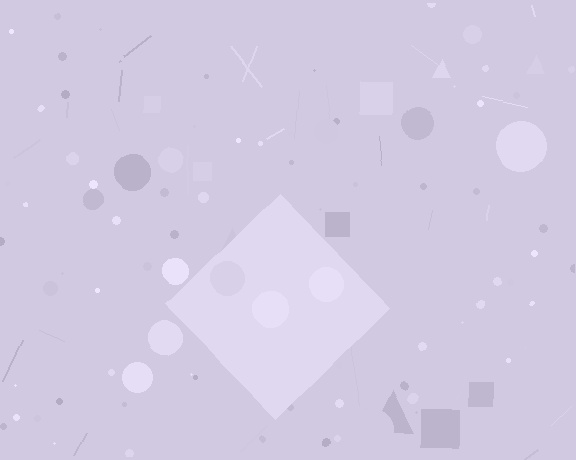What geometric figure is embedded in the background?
A diamond is embedded in the background.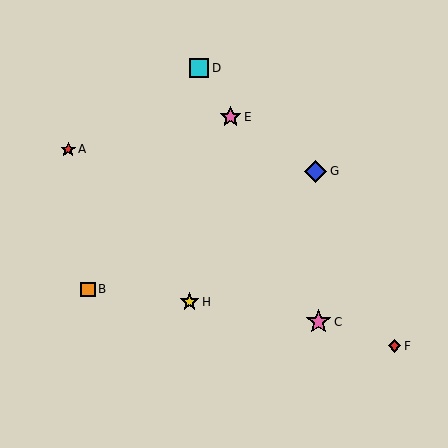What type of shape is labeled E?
Shape E is a pink star.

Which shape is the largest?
The pink star (labeled C) is the largest.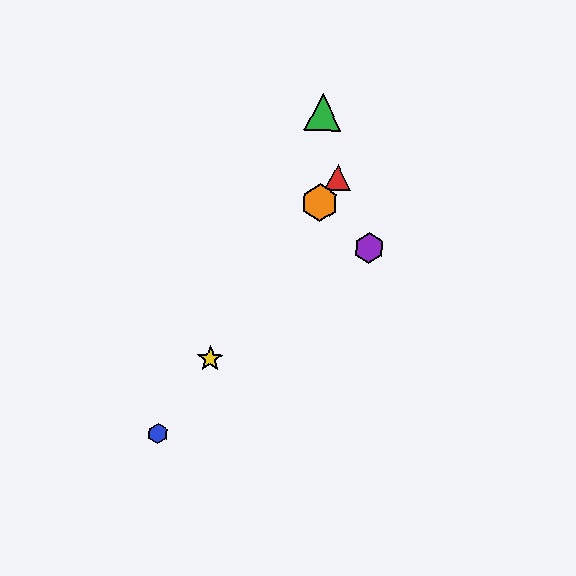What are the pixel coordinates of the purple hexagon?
The purple hexagon is at (369, 248).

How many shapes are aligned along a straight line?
4 shapes (the red triangle, the blue hexagon, the yellow star, the orange hexagon) are aligned along a straight line.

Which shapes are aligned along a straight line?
The red triangle, the blue hexagon, the yellow star, the orange hexagon are aligned along a straight line.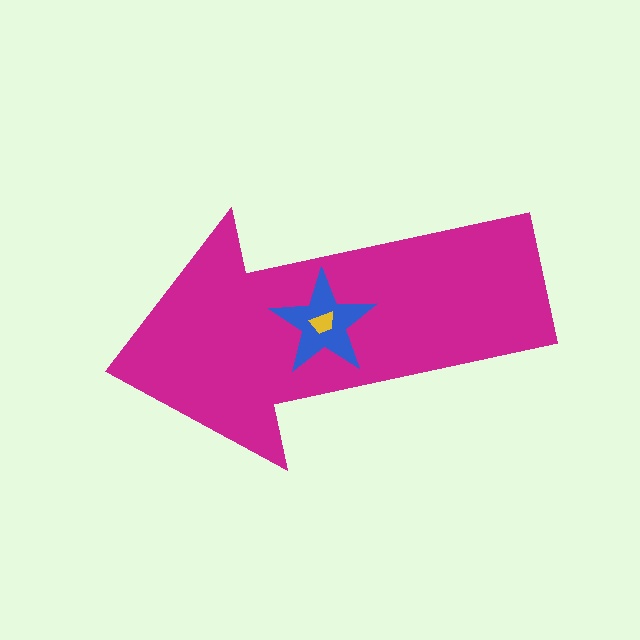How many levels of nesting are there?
3.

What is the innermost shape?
The yellow trapezoid.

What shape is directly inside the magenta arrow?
The blue star.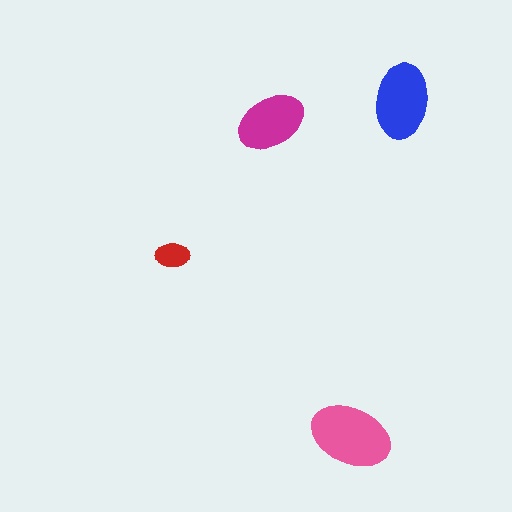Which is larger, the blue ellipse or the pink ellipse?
The pink one.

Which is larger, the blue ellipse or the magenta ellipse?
The blue one.